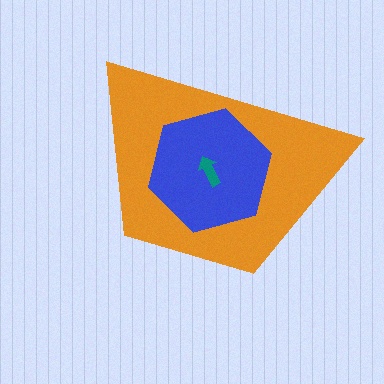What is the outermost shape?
The orange trapezoid.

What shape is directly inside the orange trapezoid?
The blue hexagon.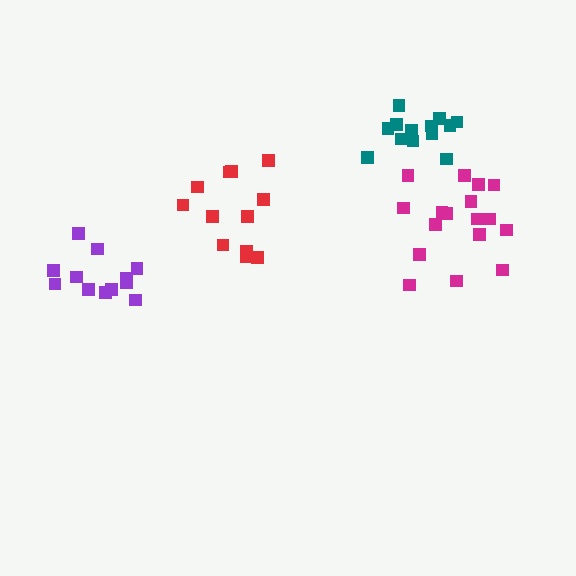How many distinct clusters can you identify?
There are 4 distinct clusters.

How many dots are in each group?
Group 1: 12 dots, Group 2: 17 dots, Group 3: 13 dots, Group 4: 12 dots (54 total).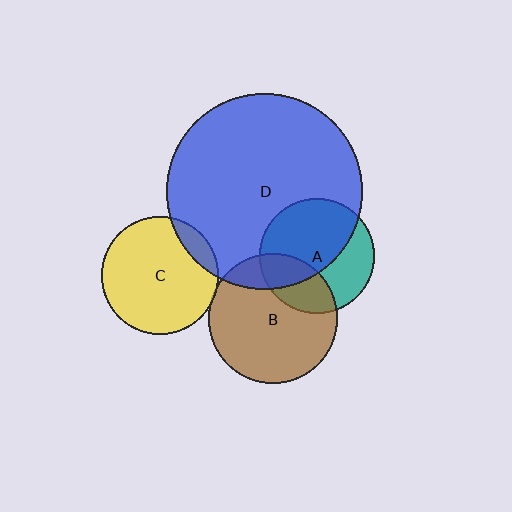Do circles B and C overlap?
Yes.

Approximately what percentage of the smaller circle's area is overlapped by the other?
Approximately 5%.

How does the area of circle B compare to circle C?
Approximately 1.2 times.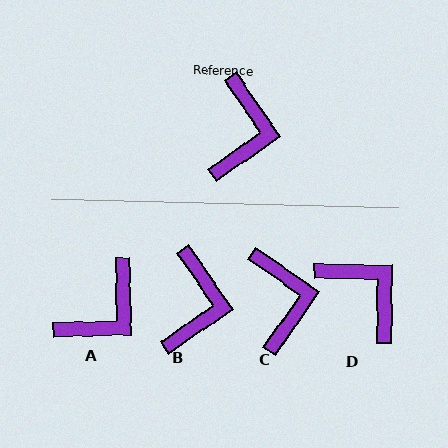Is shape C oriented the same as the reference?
No, it is off by about 20 degrees.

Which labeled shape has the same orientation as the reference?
B.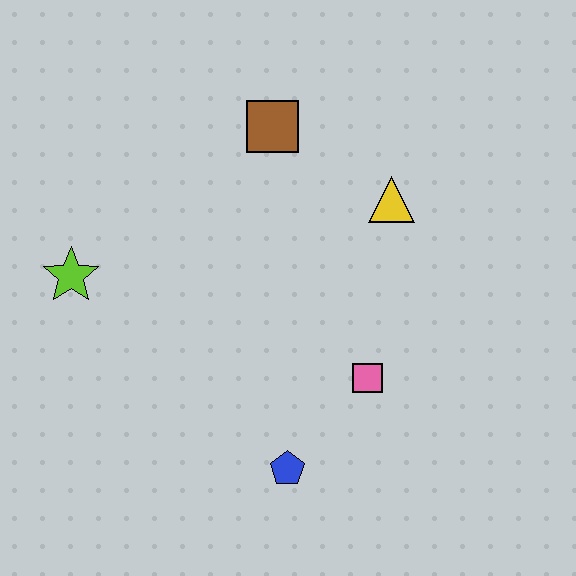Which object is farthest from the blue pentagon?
The brown square is farthest from the blue pentagon.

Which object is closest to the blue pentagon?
The pink square is closest to the blue pentagon.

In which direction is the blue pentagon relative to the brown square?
The blue pentagon is below the brown square.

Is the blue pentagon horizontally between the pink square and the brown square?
Yes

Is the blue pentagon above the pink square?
No